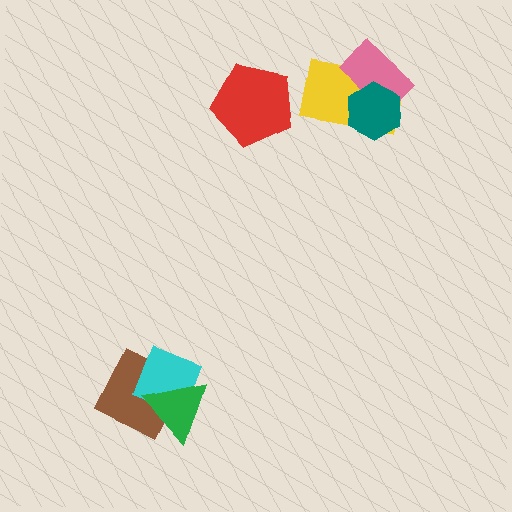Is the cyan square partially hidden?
Yes, it is partially covered by another shape.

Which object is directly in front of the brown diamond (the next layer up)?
The cyan square is directly in front of the brown diamond.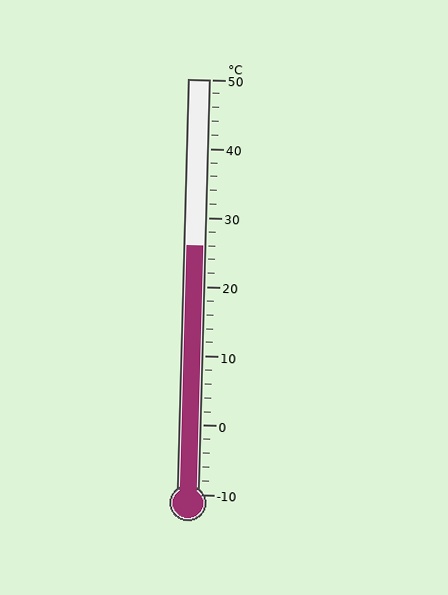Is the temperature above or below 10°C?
The temperature is above 10°C.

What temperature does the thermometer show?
The thermometer shows approximately 26°C.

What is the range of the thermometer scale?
The thermometer scale ranges from -10°C to 50°C.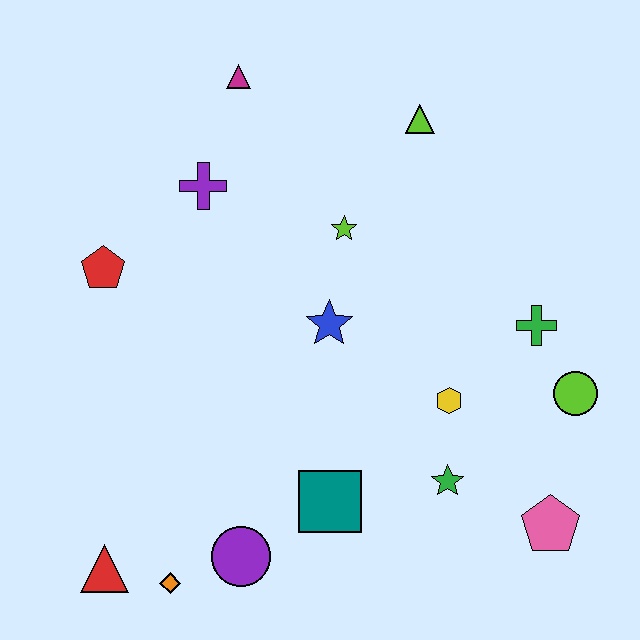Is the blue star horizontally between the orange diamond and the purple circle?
No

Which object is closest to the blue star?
The lime star is closest to the blue star.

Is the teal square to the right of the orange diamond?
Yes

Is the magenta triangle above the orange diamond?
Yes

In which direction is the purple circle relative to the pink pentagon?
The purple circle is to the left of the pink pentagon.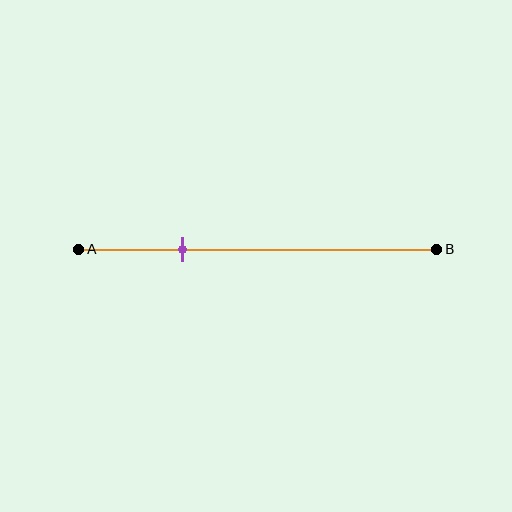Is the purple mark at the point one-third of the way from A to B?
No, the mark is at about 30% from A, not at the 33% one-third point.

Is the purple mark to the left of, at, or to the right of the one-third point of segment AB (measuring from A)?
The purple mark is to the left of the one-third point of segment AB.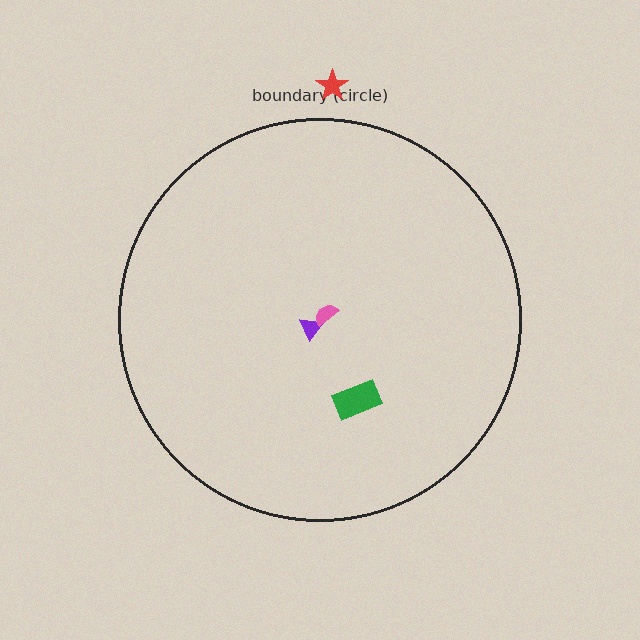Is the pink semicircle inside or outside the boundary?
Inside.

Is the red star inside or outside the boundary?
Outside.